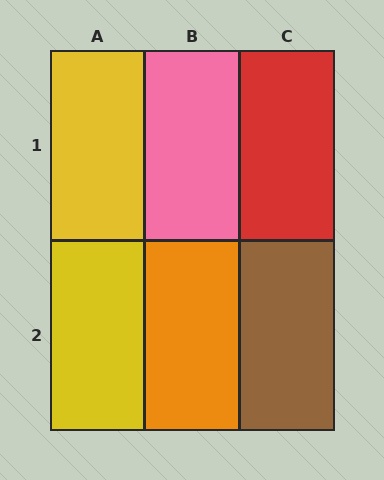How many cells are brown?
1 cell is brown.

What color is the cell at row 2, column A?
Yellow.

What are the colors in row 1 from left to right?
Yellow, pink, red.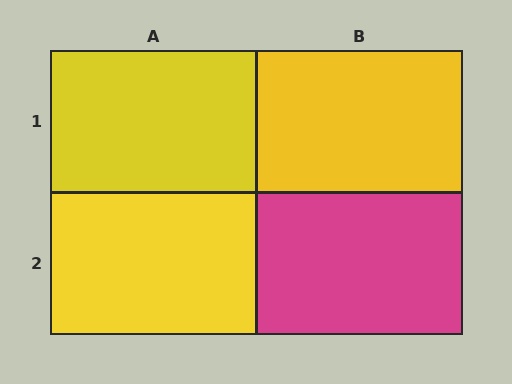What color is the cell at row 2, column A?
Yellow.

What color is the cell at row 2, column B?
Magenta.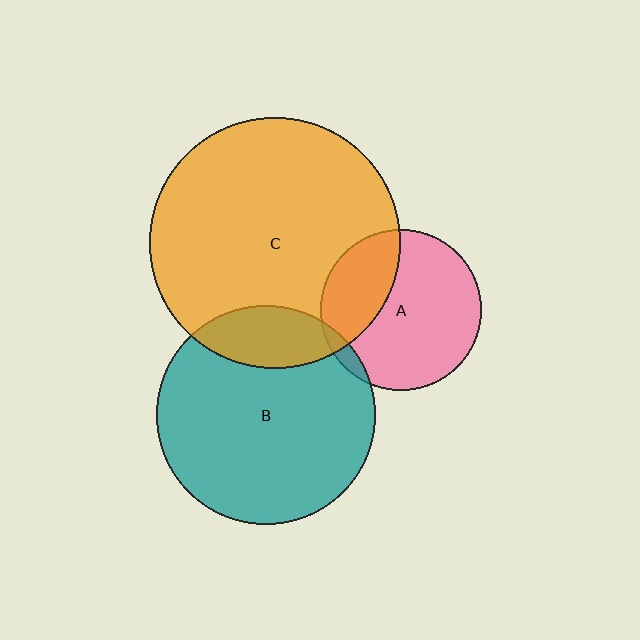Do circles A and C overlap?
Yes.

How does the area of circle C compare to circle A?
Approximately 2.4 times.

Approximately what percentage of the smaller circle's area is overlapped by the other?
Approximately 30%.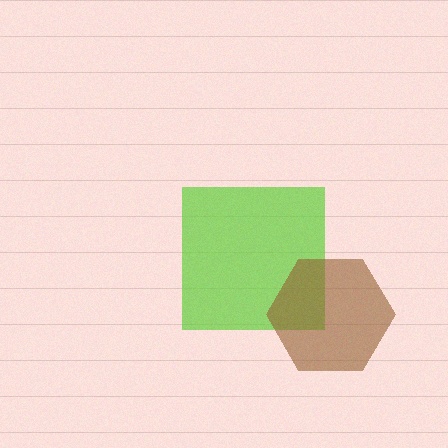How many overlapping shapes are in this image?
There are 2 overlapping shapes in the image.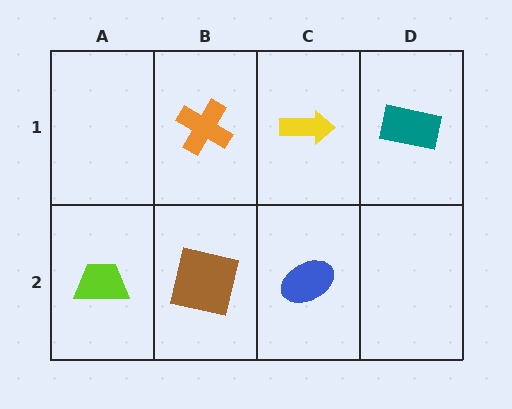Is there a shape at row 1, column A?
No, that cell is empty.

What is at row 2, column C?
A blue ellipse.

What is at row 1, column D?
A teal rectangle.